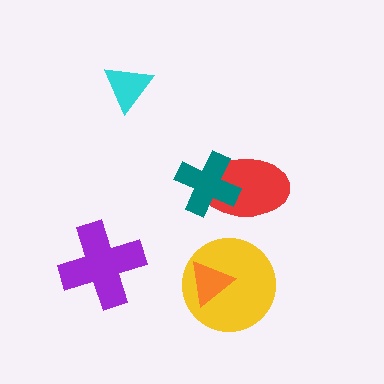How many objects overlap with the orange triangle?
1 object overlaps with the orange triangle.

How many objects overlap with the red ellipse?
1 object overlaps with the red ellipse.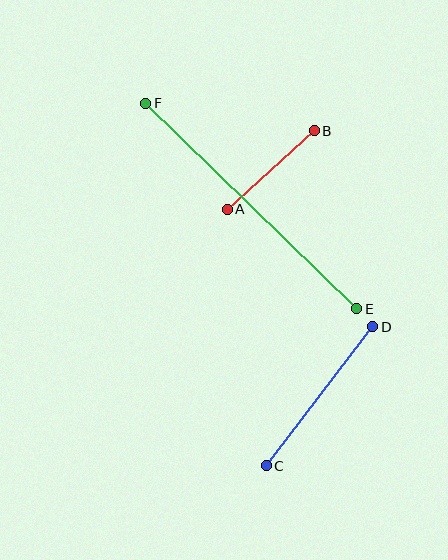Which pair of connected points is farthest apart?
Points E and F are farthest apart.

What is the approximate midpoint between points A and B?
The midpoint is at approximately (271, 170) pixels.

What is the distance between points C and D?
The distance is approximately 175 pixels.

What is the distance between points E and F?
The distance is approximately 295 pixels.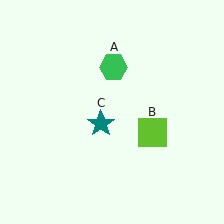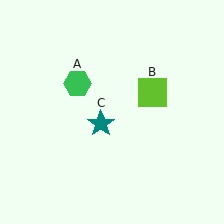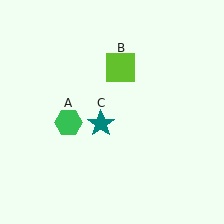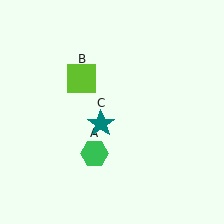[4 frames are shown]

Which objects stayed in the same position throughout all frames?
Teal star (object C) remained stationary.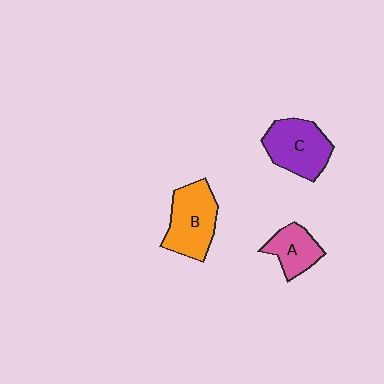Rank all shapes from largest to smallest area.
From largest to smallest: B (orange), C (purple), A (pink).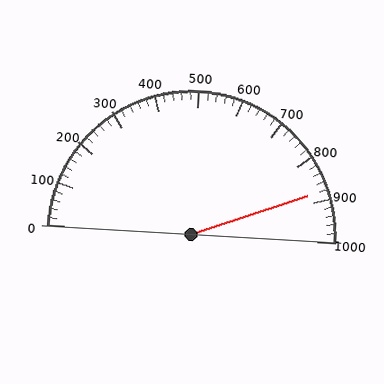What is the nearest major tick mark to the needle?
The nearest major tick mark is 900.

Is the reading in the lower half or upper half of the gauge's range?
The reading is in the upper half of the range (0 to 1000).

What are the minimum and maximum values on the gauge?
The gauge ranges from 0 to 1000.